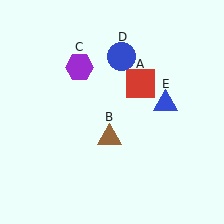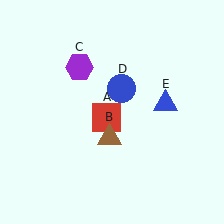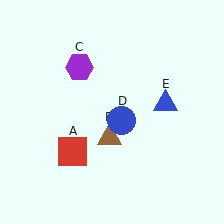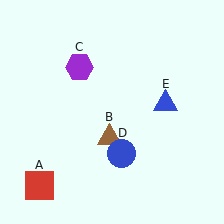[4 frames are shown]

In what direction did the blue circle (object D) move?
The blue circle (object D) moved down.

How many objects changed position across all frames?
2 objects changed position: red square (object A), blue circle (object D).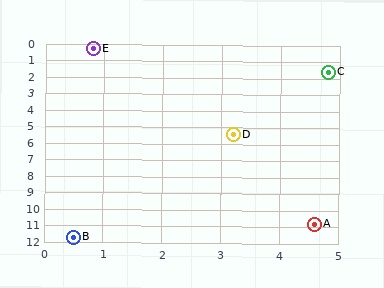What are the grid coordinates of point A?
Point A is at approximately (4.6, 10.8).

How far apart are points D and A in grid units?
Points D and A are about 5.6 grid units apart.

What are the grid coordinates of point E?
Point E is at approximately (0.8, 0.3).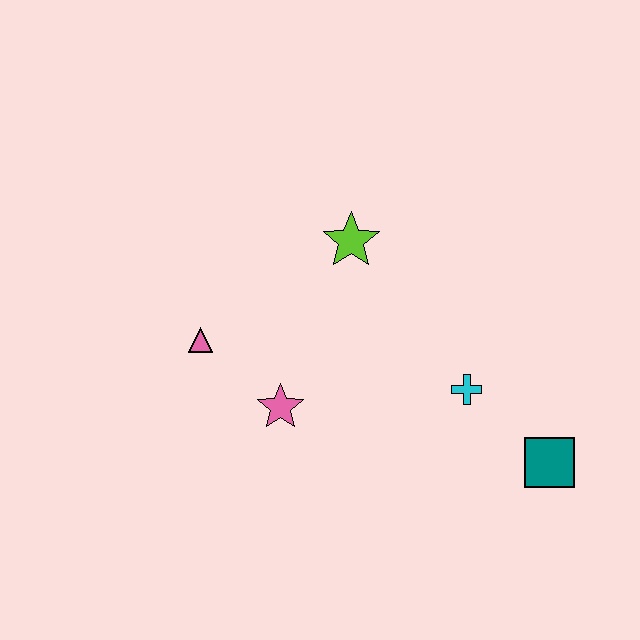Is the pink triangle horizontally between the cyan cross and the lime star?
No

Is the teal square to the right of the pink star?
Yes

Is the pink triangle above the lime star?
No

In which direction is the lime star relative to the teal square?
The lime star is above the teal square.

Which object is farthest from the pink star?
The teal square is farthest from the pink star.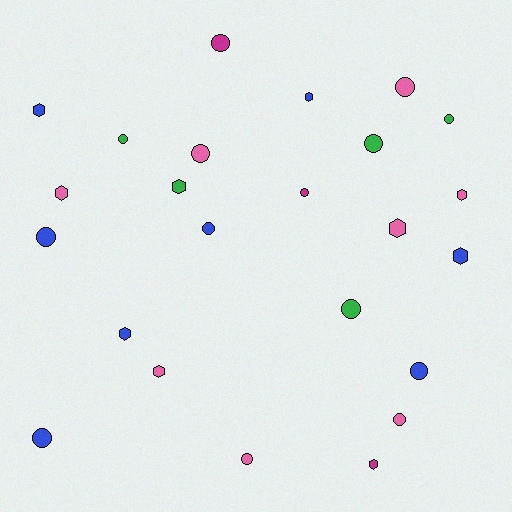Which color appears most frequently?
Pink, with 8 objects.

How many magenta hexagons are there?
There is 1 magenta hexagon.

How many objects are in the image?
There are 24 objects.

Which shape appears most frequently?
Circle, with 14 objects.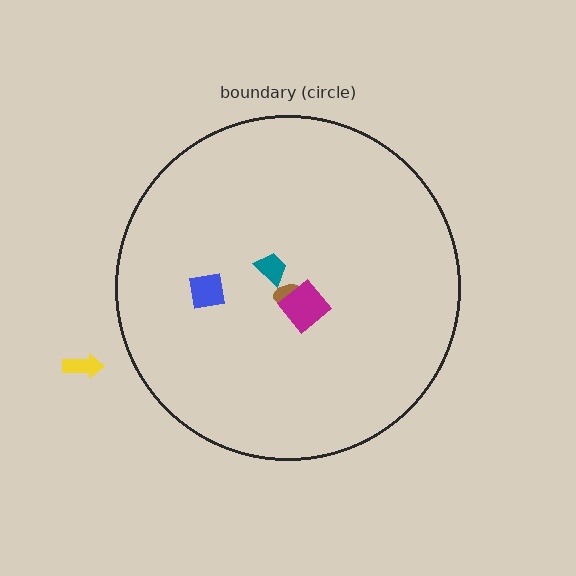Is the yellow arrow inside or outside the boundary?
Outside.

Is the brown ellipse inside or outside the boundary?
Inside.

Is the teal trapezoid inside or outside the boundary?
Inside.